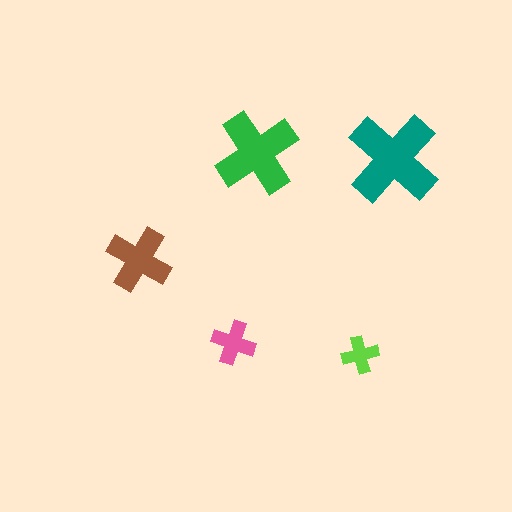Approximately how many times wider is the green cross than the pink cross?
About 2 times wider.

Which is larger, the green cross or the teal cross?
The teal one.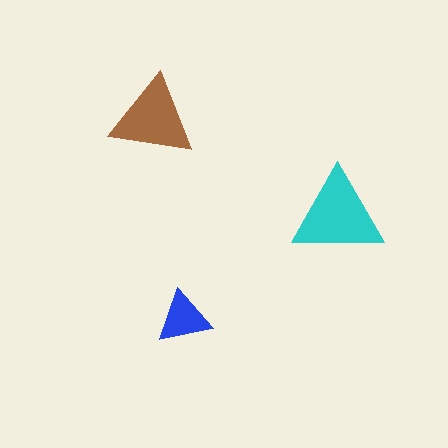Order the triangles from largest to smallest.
the cyan one, the brown one, the blue one.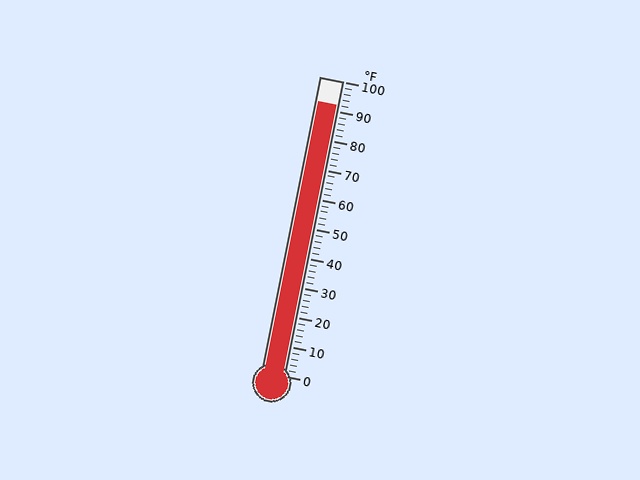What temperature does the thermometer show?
The thermometer shows approximately 92°F.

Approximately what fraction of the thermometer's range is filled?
The thermometer is filled to approximately 90% of its range.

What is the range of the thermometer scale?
The thermometer scale ranges from 0°F to 100°F.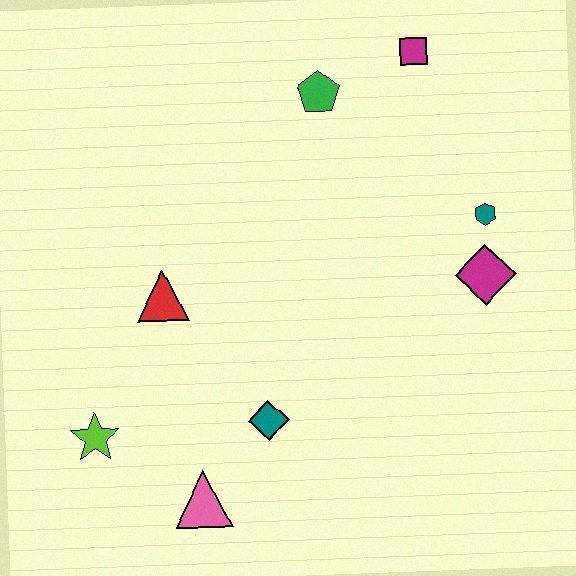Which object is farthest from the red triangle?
The magenta square is farthest from the red triangle.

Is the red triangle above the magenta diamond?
No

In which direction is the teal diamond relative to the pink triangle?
The teal diamond is above the pink triangle.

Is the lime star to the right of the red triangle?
No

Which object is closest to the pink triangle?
The teal diamond is closest to the pink triangle.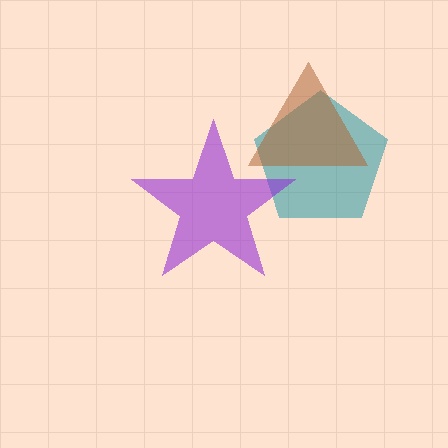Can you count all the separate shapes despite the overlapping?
Yes, there are 3 separate shapes.